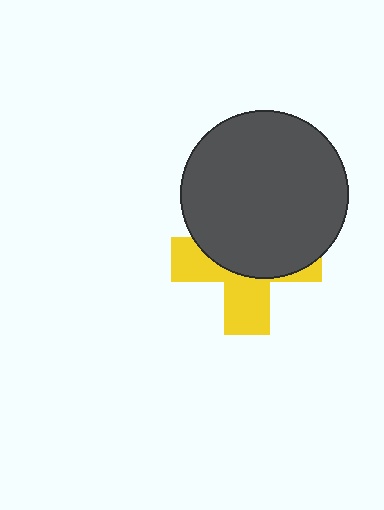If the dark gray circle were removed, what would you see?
You would see the complete yellow cross.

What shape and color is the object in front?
The object in front is a dark gray circle.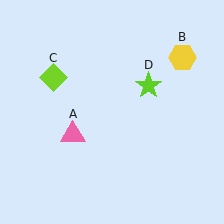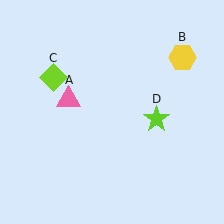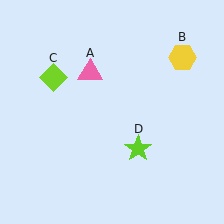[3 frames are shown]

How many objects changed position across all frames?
2 objects changed position: pink triangle (object A), lime star (object D).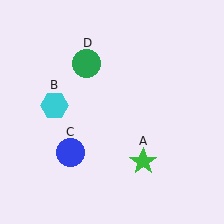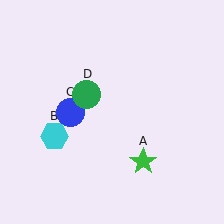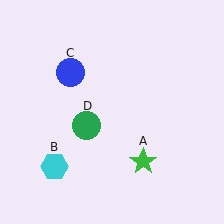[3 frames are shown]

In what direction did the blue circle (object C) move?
The blue circle (object C) moved up.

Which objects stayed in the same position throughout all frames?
Green star (object A) remained stationary.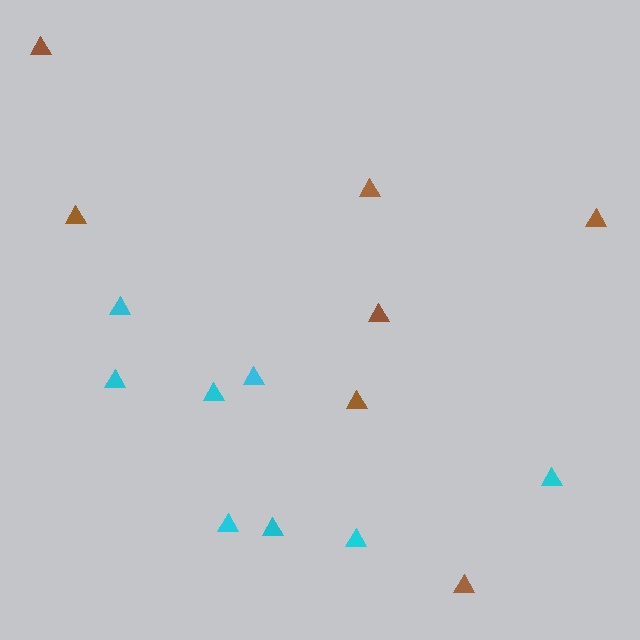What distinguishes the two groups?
There are 2 groups: one group of brown triangles (7) and one group of cyan triangles (8).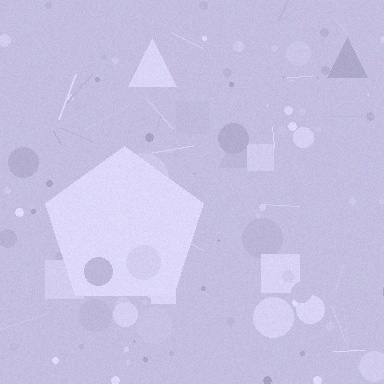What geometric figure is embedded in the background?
A pentagon is embedded in the background.